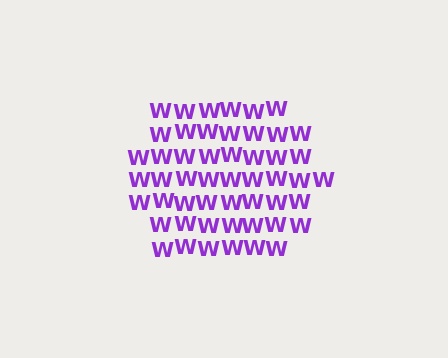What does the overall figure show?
The overall figure shows a hexagon.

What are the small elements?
The small elements are letter W's.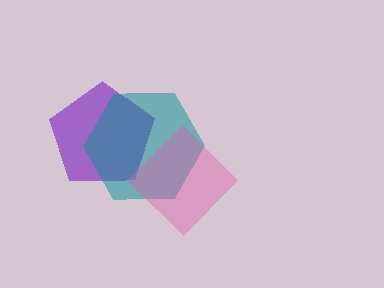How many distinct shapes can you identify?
There are 3 distinct shapes: a purple pentagon, a teal hexagon, a pink diamond.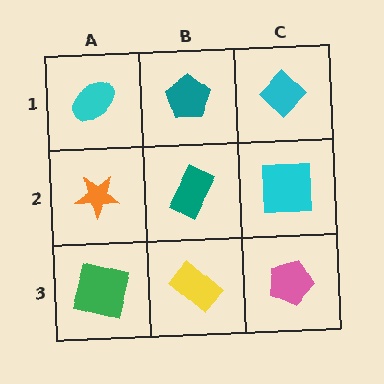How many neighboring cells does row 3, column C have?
2.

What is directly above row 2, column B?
A teal pentagon.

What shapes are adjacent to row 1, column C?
A cyan square (row 2, column C), a teal pentagon (row 1, column B).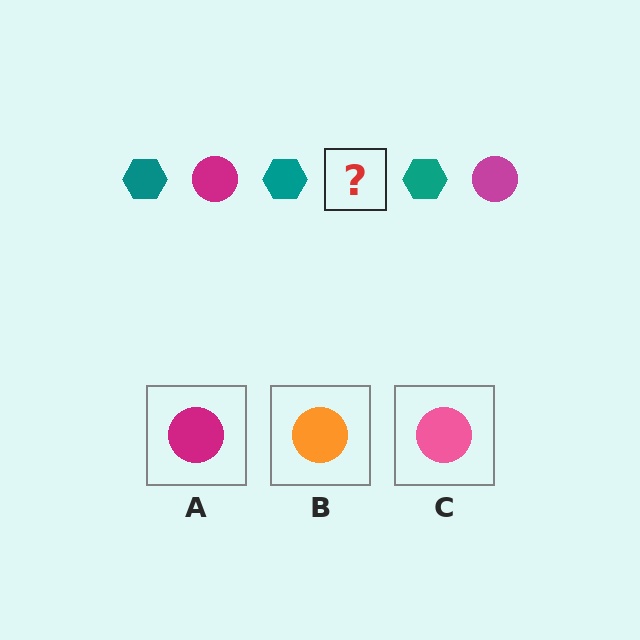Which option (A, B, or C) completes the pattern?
A.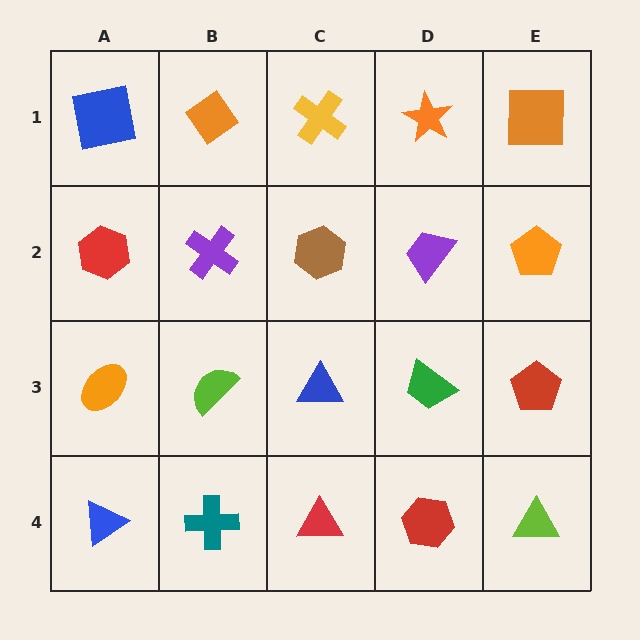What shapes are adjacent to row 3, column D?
A purple trapezoid (row 2, column D), a red hexagon (row 4, column D), a blue triangle (row 3, column C), a red pentagon (row 3, column E).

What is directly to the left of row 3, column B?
An orange ellipse.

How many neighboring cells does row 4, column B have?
3.